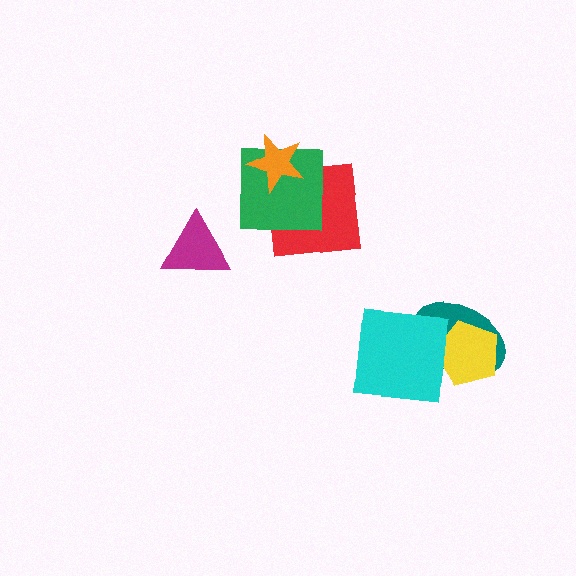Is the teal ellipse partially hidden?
Yes, it is partially covered by another shape.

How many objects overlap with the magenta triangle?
0 objects overlap with the magenta triangle.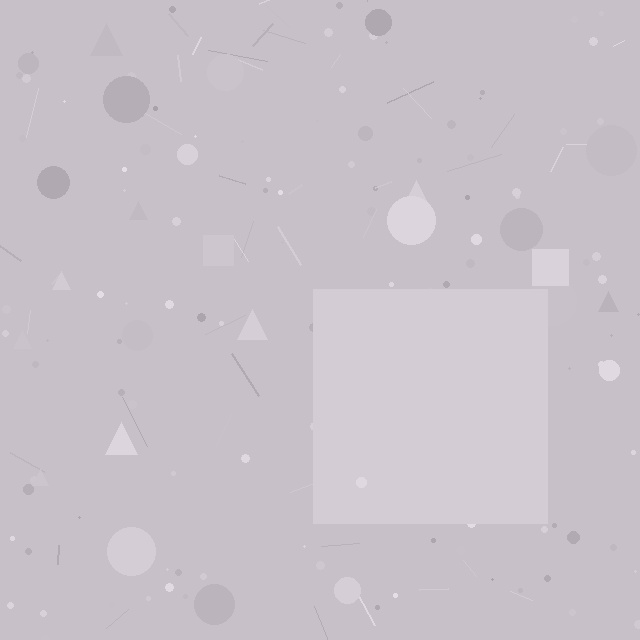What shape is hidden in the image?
A square is hidden in the image.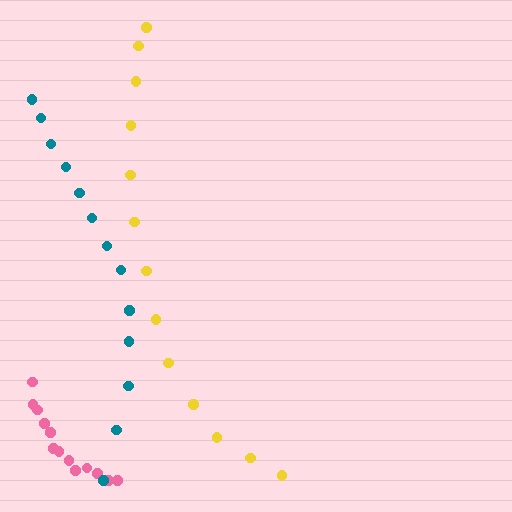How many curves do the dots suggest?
There are 3 distinct paths.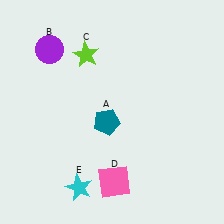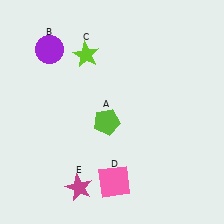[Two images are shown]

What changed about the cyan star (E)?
In Image 1, E is cyan. In Image 2, it changed to magenta.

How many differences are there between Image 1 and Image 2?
There are 2 differences between the two images.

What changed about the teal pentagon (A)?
In Image 1, A is teal. In Image 2, it changed to lime.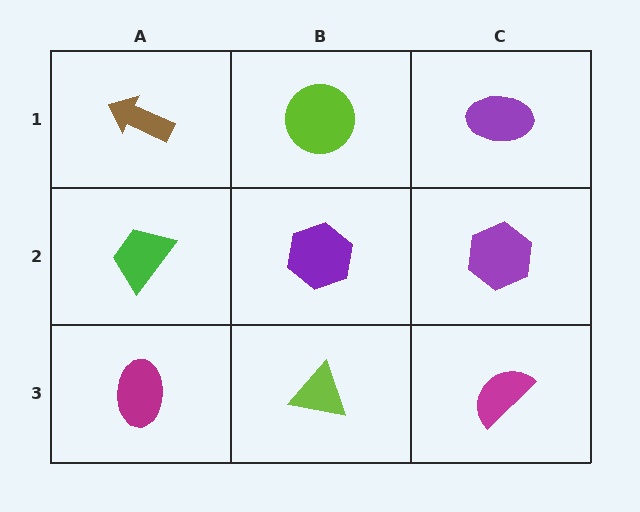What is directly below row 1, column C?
A purple hexagon.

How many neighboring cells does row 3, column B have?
3.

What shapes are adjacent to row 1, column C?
A purple hexagon (row 2, column C), a lime circle (row 1, column B).